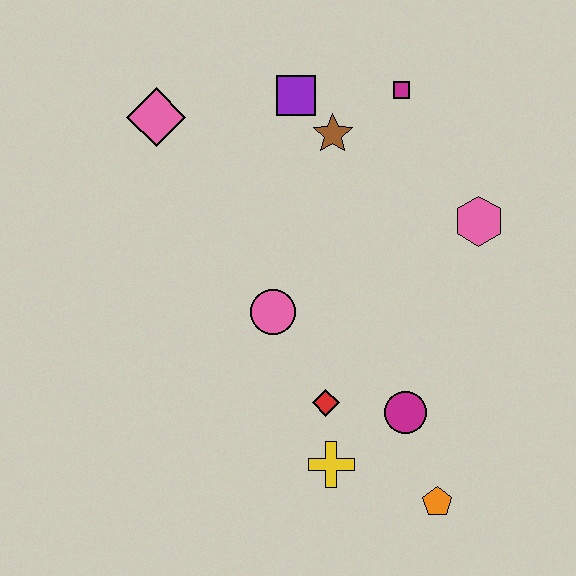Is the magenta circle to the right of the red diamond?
Yes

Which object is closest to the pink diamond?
The purple square is closest to the pink diamond.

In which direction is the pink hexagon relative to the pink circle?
The pink hexagon is to the right of the pink circle.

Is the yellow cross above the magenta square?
No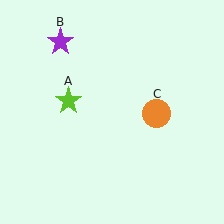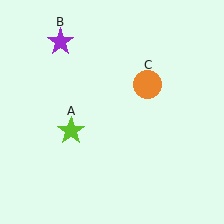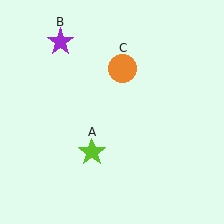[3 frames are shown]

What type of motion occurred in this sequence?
The lime star (object A), orange circle (object C) rotated counterclockwise around the center of the scene.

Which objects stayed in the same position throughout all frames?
Purple star (object B) remained stationary.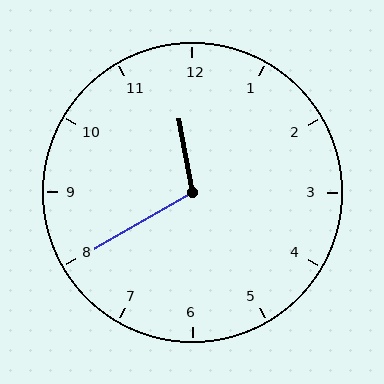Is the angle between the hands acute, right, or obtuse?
It is obtuse.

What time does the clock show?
11:40.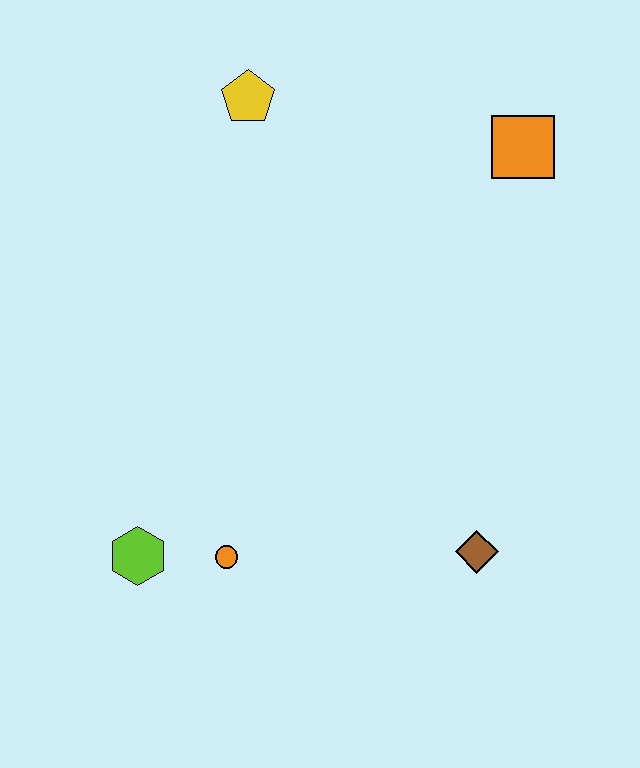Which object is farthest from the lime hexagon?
The orange square is farthest from the lime hexagon.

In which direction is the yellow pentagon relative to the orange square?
The yellow pentagon is to the left of the orange square.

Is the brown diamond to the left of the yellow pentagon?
No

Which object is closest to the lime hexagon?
The orange circle is closest to the lime hexagon.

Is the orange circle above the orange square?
No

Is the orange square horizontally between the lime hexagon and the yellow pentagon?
No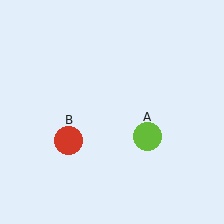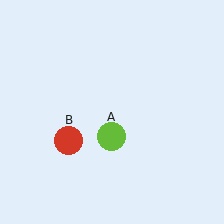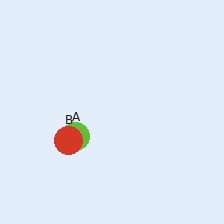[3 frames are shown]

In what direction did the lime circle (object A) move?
The lime circle (object A) moved left.